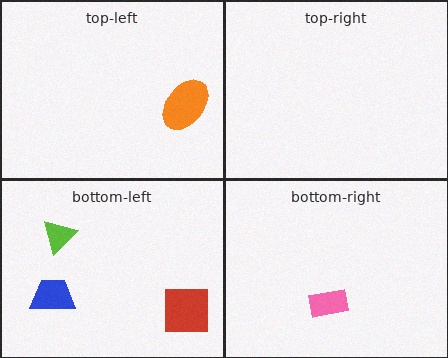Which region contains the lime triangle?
The bottom-left region.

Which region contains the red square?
The bottom-left region.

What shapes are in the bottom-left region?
The lime triangle, the blue trapezoid, the red square.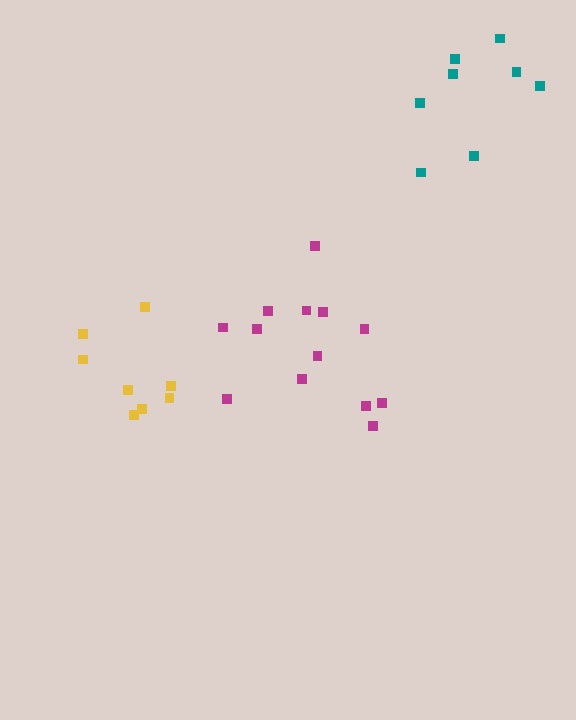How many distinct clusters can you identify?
There are 3 distinct clusters.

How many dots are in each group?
Group 1: 8 dots, Group 2: 8 dots, Group 3: 13 dots (29 total).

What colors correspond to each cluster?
The clusters are colored: teal, yellow, magenta.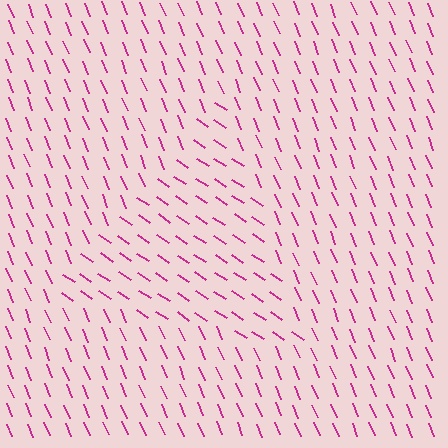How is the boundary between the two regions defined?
The boundary is defined purely by a change in line orientation (approximately 34 degrees difference). All lines are the same color and thickness.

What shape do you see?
I see a triangle.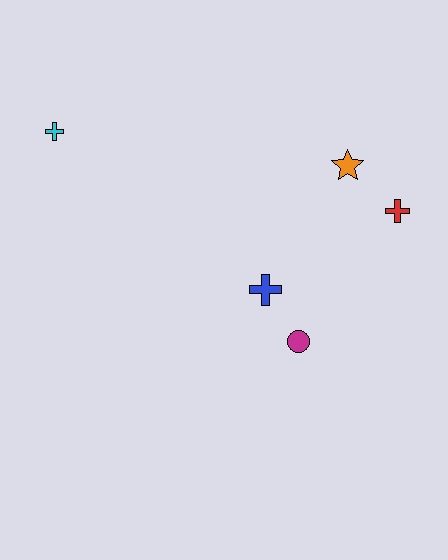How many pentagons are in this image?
There are no pentagons.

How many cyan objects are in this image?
There is 1 cyan object.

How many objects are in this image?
There are 5 objects.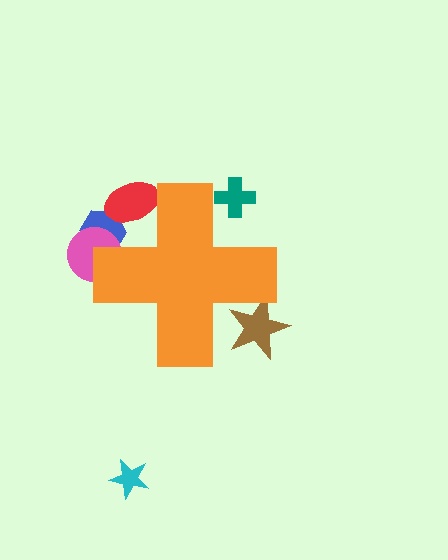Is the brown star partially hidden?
Yes, the brown star is partially hidden behind the orange cross.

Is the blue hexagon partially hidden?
Yes, the blue hexagon is partially hidden behind the orange cross.